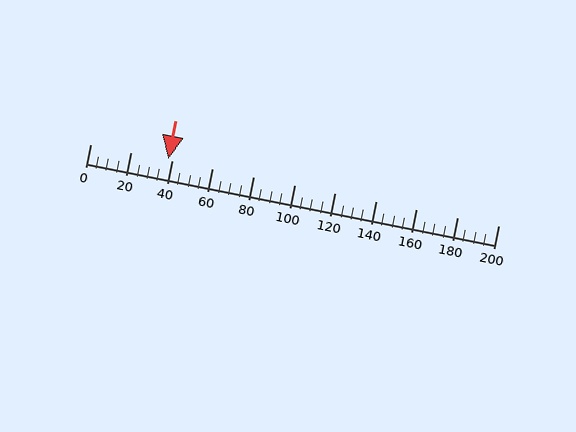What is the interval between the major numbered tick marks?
The major tick marks are spaced 20 units apart.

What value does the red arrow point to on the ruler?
The red arrow points to approximately 38.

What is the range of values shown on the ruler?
The ruler shows values from 0 to 200.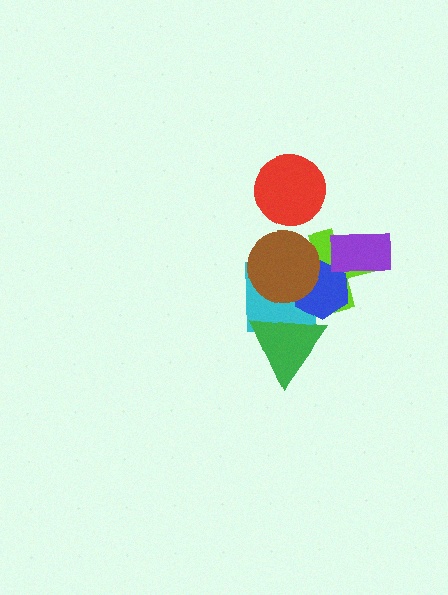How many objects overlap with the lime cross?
4 objects overlap with the lime cross.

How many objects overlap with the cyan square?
4 objects overlap with the cyan square.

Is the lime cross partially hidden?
Yes, it is partially covered by another shape.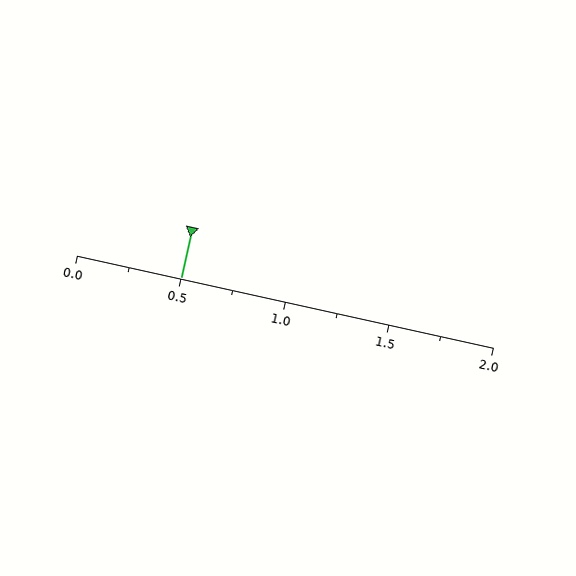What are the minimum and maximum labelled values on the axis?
The axis runs from 0.0 to 2.0.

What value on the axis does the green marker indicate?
The marker indicates approximately 0.5.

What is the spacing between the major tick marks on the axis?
The major ticks are spaced 0.5 apart.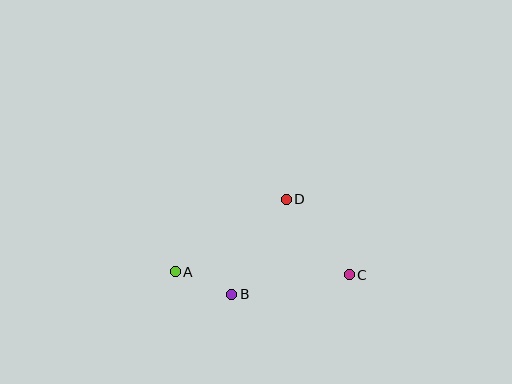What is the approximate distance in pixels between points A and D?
The distance between A and D is approximately 133 pixels.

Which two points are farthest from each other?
Points A and C are farthest from each other.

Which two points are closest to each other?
Points A and B are closest to each other.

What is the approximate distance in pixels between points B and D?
The distance between B and D is approximately 109 pixels.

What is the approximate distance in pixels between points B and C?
The distance between B and C is approximately 119 pixels.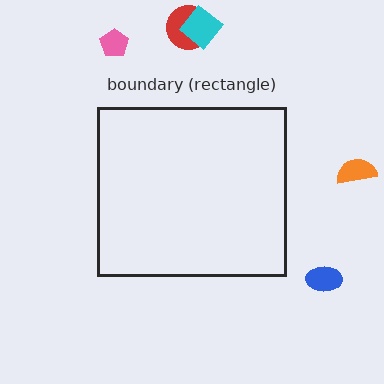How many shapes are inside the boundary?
0 inside, 5 outside.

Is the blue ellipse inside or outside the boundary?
Outside.